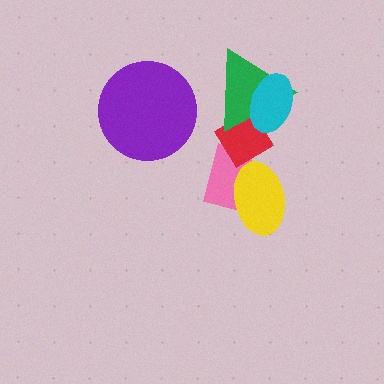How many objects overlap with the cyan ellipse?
2 objects overlap with the cyan ellipse.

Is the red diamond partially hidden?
Yes, it is partially covered by another shape.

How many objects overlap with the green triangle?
2 objects overlap with the green triangle.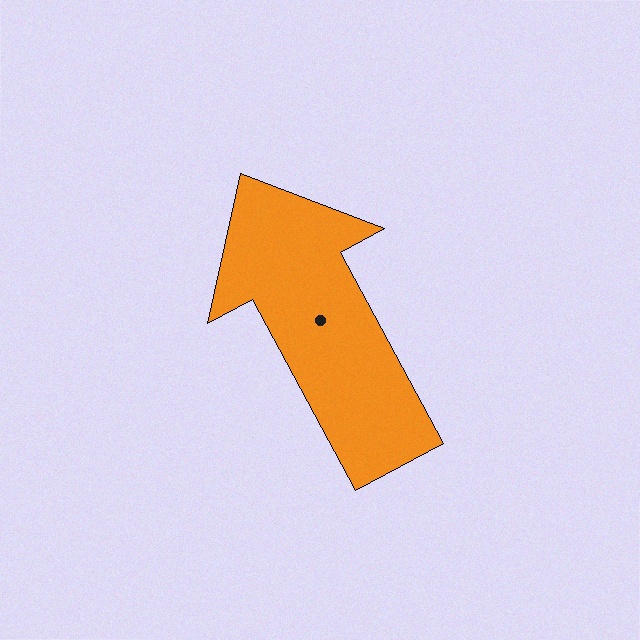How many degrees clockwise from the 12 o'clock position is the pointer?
Approximately 332 degrees.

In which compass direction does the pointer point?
Northwest.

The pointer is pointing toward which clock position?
Roughly 11 o'clock.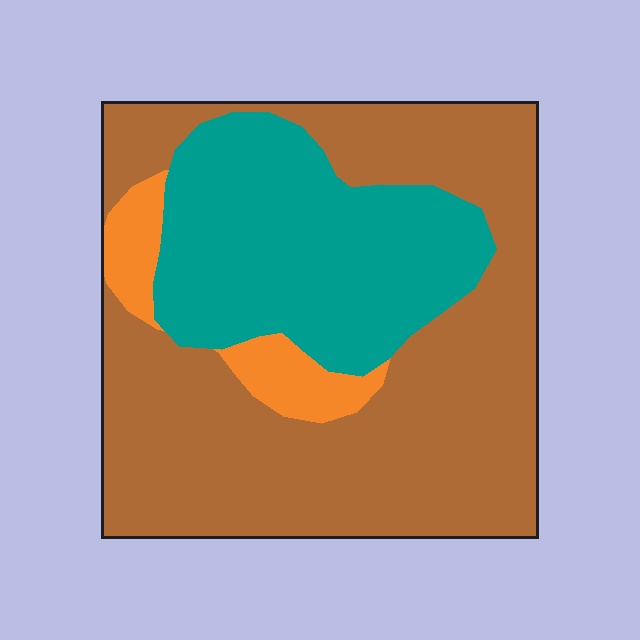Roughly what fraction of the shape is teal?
Teal takes up about one third (1/3) of the shape.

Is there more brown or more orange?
Brown.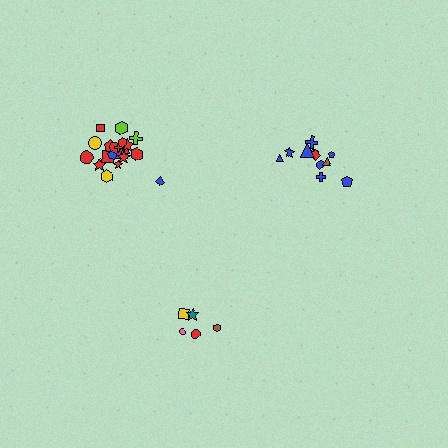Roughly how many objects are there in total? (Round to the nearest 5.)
Roughly 40 objects in total.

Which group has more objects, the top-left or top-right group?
The top-left group.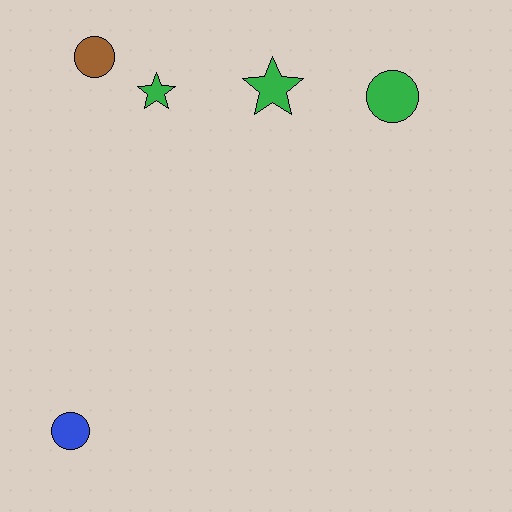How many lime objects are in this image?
There are no lime objects.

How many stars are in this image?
There are 2 stars.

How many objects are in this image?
There are 5 objects.